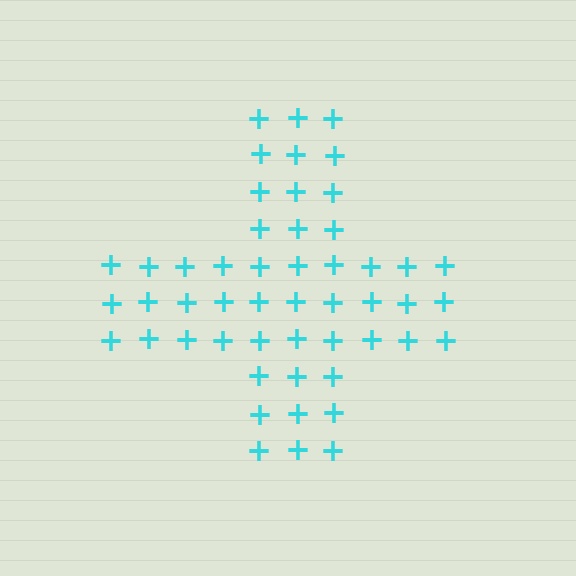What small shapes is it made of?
It is made of small plus signs.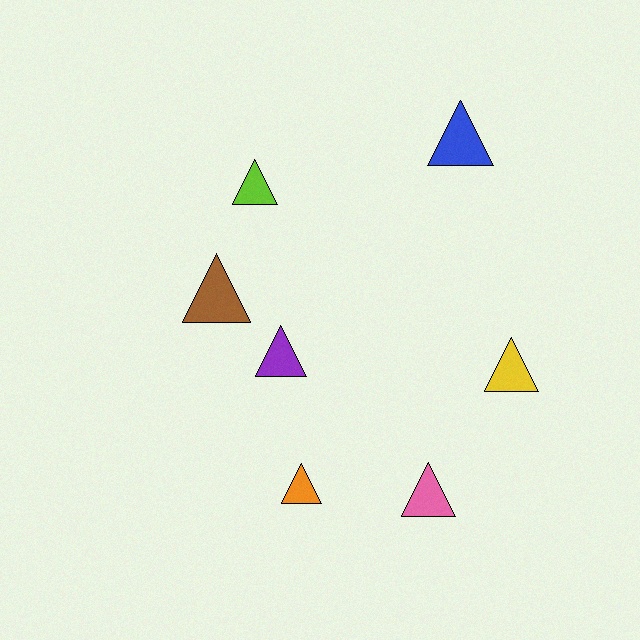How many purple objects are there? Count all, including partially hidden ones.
There is 1 purple object.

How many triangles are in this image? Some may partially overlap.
There are 7 triangles.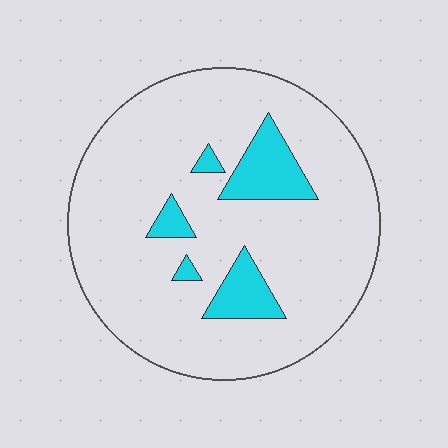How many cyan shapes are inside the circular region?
5.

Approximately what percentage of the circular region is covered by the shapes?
Approximately 15%.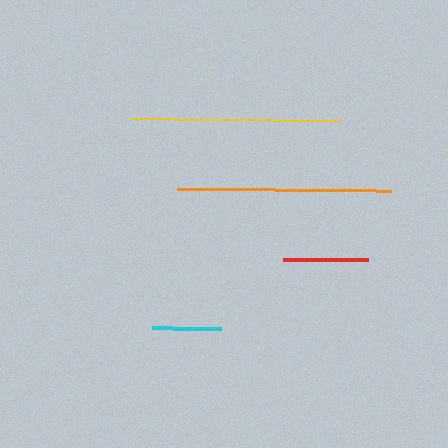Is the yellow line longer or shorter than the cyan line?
The yellow line is longer than the cyan line.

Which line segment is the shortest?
The cyan line is the shortest at approximately 69 pixels.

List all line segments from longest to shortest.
From longest to shortest: orange, yellow, red, cyan.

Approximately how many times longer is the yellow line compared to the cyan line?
The yellow line is approximately 3.0 times the length of the cyan line.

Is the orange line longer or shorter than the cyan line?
The orange line is longer than the cyan line.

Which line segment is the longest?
The orange line is the longest at approximately 214 pixels.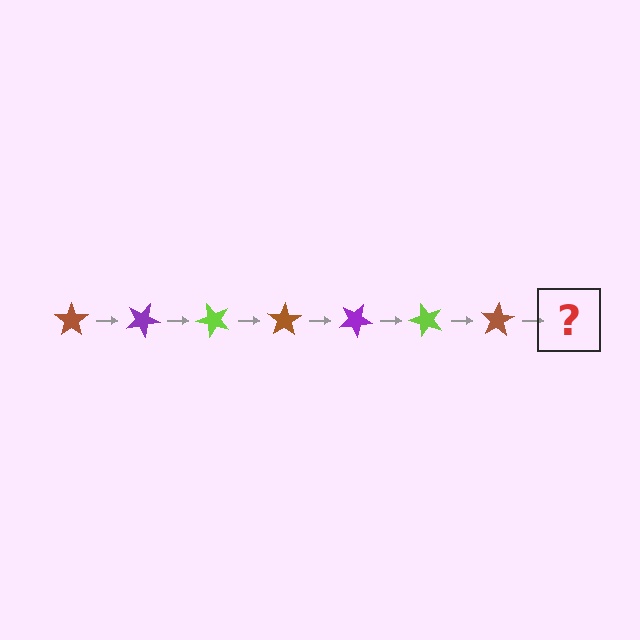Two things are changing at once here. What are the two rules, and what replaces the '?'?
The two rules are that it rotates 25 degrees each step and the color cycles through brown, purple, and lime. The '?' should be a purple star, rotated 175 degrees from the start.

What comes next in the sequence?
The next element should be a purple star, rotated 175 degrees from the start.